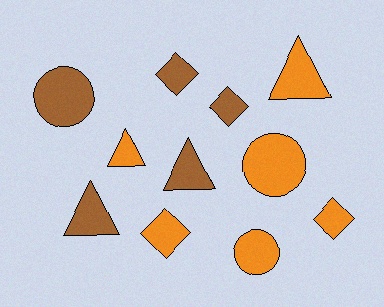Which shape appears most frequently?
Diamond, with 4 objects.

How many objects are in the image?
There are 11 objects.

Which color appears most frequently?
Orange, with 6 objects.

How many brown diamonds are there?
There are 2 brown diamonds.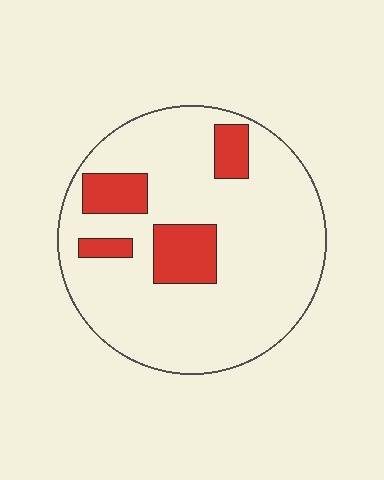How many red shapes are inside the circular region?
4.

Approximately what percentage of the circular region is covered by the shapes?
Approximately 15%.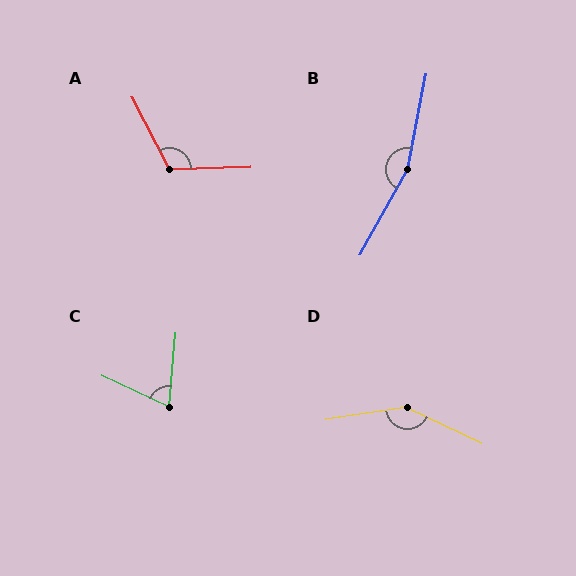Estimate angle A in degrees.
Approximately 116 degrees.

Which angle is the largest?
B, at approximately 162 degrees.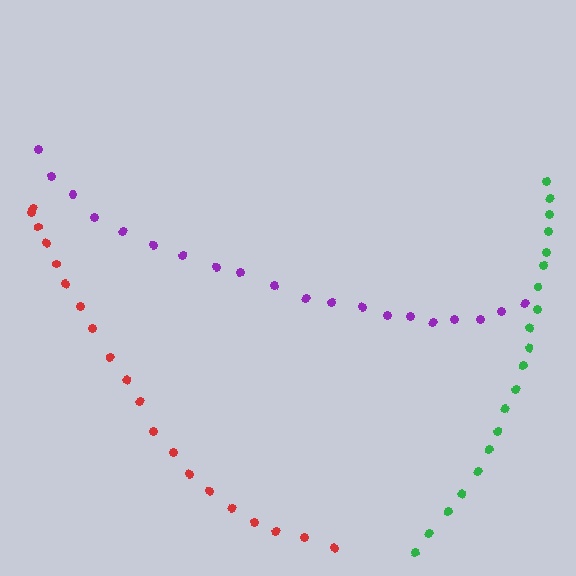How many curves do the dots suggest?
There are 3 distinct paths.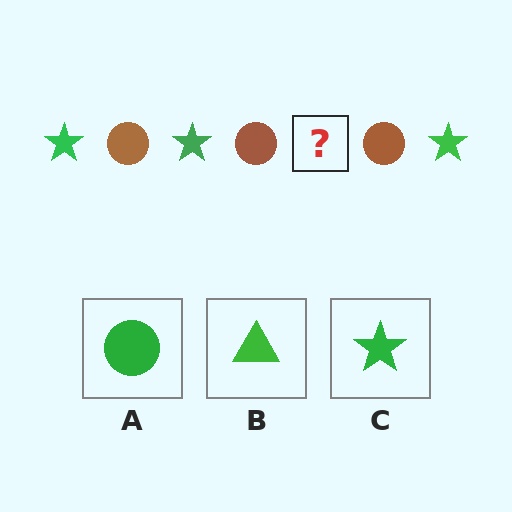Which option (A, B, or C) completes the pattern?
C.